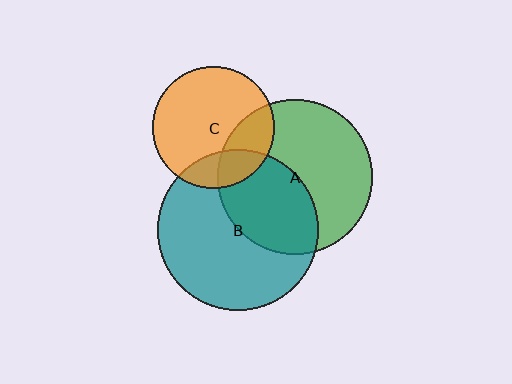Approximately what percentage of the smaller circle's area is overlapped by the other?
Approximately 20%.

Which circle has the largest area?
Circle B (teal).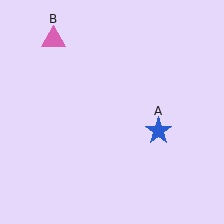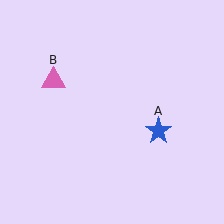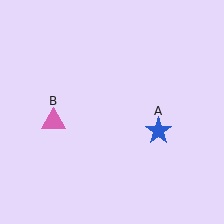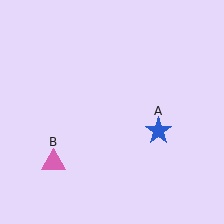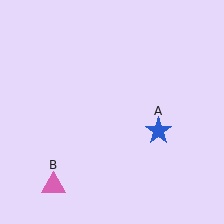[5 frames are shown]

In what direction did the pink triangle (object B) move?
The pink triangle (object B) moved down.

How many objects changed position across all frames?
1 object changed position: pink triangle (object B).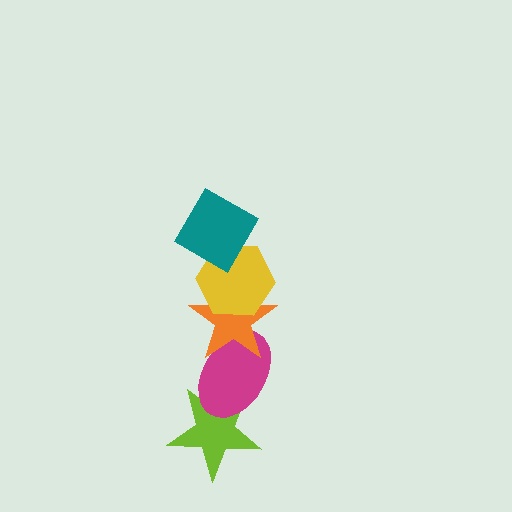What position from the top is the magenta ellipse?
The magenta ellipse is 4th from the top.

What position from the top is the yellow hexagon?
The yellow hexagon is 2nd from the top.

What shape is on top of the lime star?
The magenta ellipse is on top of the lime star.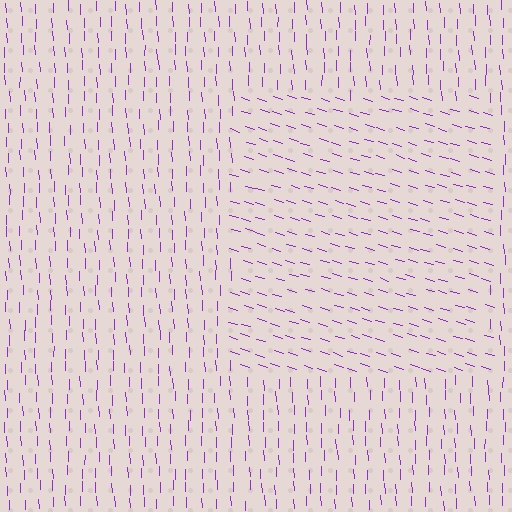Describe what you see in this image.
The image is filled with small purple line segments. A rectangle region in the image has lines oriented differently from the surrounding lines, creating a visible texture boundary.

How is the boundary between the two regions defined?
The boundary is defined purely by a change in line orientation (approximately 71 degrees difference). All lines are the same color and thickness.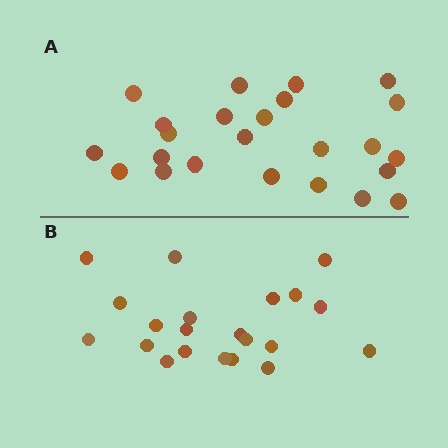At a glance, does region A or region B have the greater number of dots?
Region A (the top region) has more dots.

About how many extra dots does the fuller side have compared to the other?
Region A has just a few more — roughly 2 or 3 more dots than region B.